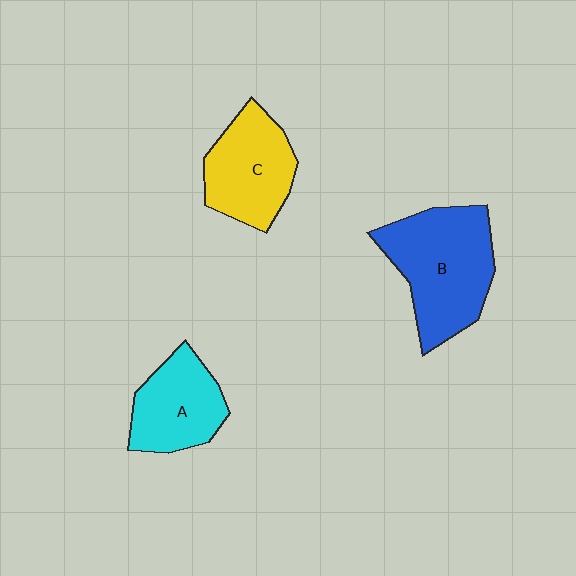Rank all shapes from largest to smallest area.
From largest to smallest: B (blue), C (yellow), A (cyan).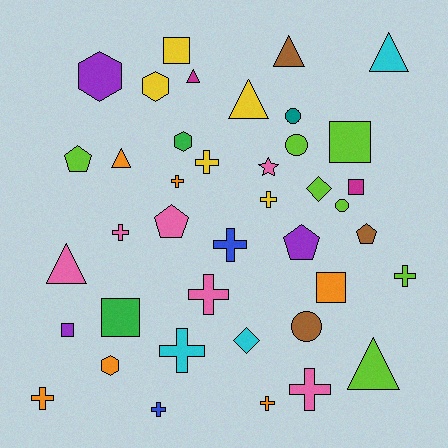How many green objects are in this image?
There are 2 green objects.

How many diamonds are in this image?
There are 2 diamonds.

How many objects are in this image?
There are 40 objects.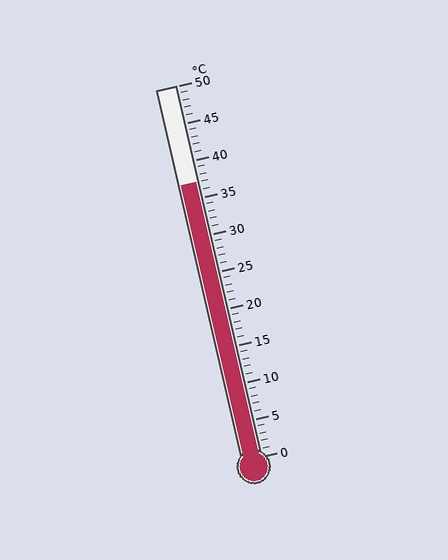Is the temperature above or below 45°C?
The temperature is below 45°C.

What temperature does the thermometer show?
The thermometer shows approximately 37°C.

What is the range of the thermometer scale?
The thermometer scale ranges from 0°C to 50°C.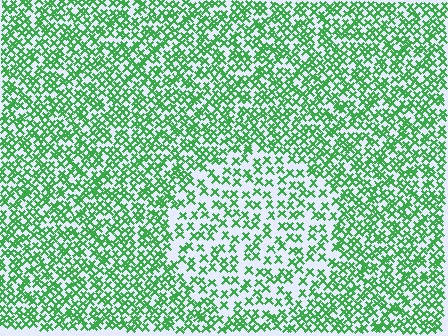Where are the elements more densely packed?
The elements are more densely packed outside the circle boundary.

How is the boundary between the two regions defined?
The boundary is defined by a change in element density (approximately 1.8x ratio). All elements are the same color, size, and shape.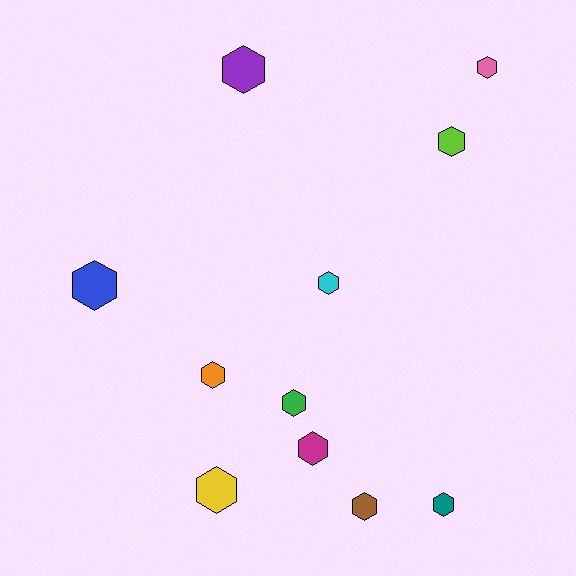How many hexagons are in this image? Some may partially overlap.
There are 11 hexagons.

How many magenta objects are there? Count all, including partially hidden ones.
There is 1 magenta object.